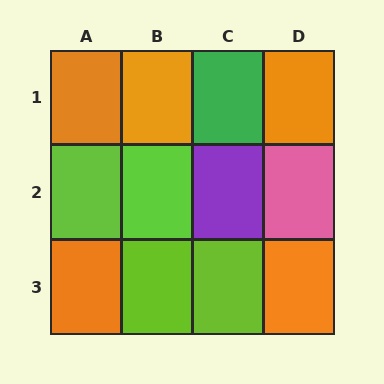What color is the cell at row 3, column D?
Orange.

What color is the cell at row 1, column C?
Green.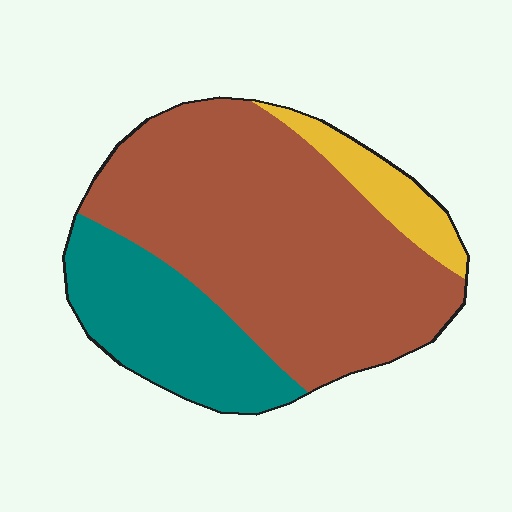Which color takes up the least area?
Yellow, at roughly 10%.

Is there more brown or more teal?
Brown.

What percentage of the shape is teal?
Teal takes up about one quarter (1/4) of the shape.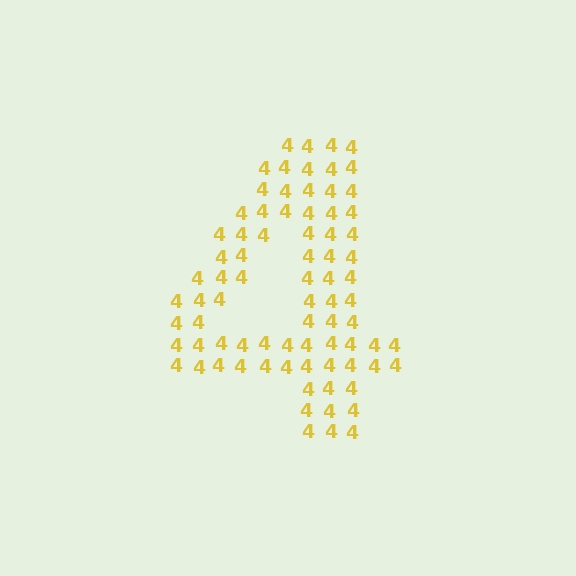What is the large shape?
The large shape is the digit 4.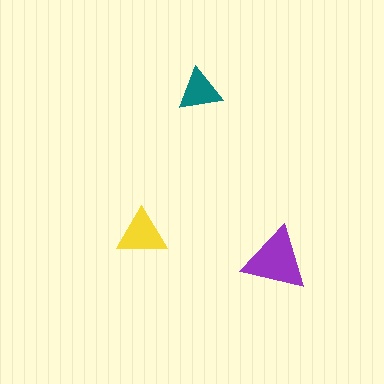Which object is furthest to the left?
The yellow triangle is leftmost.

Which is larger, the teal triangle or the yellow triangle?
The yellow one.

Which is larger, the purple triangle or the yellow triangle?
The purple one.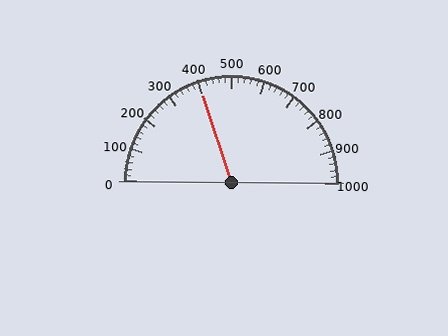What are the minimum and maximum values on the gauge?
The gauge ranges from 0 to 1000.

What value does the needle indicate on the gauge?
The needle indicates approximately 400.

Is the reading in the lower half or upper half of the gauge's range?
The reading is in the lower half of the range (0 to 1000).